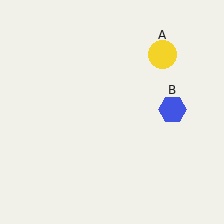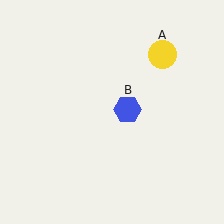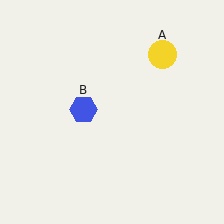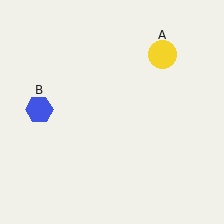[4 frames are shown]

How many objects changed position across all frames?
1 object changed position: blue hexagon (object B).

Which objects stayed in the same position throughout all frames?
Yellow circle (object A) remained stationary.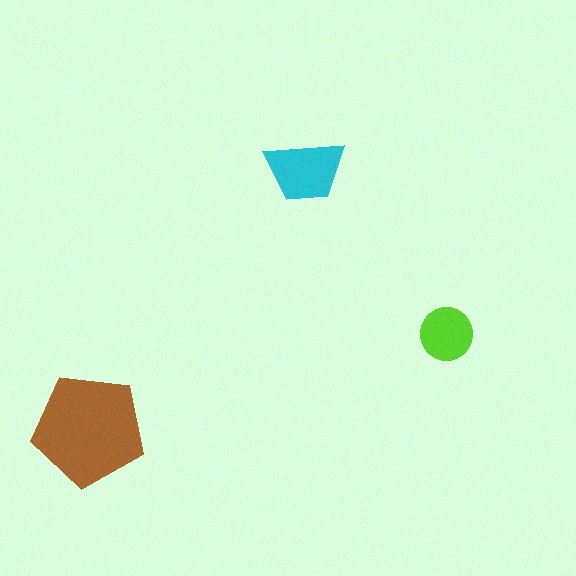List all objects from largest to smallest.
The brown pentagon, the cyan trapezoid, the lime circle.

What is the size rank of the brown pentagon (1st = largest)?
1st.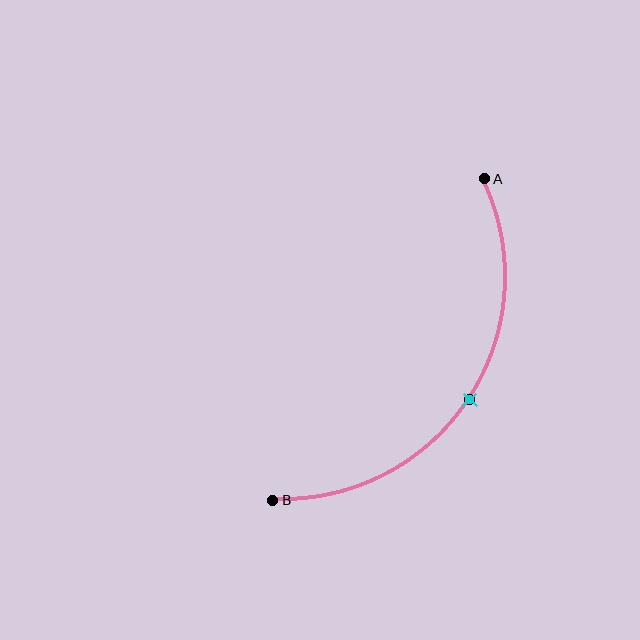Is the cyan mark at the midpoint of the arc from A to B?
Yes. The cyan mark lies on the arc at equal arc-length from both A and B — it is the arc midpoint.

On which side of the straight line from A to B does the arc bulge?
The arc bulges to the right of the straight line connecting A and B.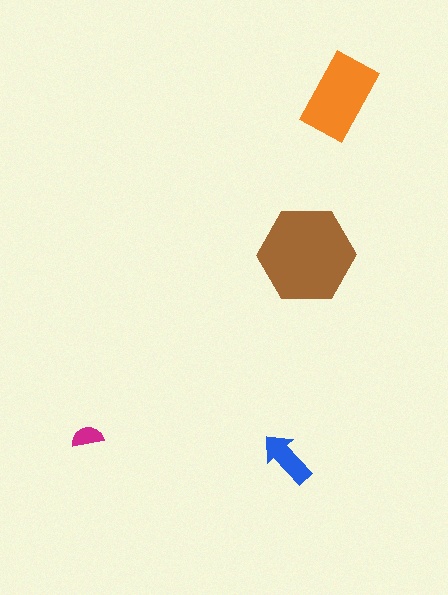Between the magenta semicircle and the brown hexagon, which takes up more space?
The brown hexagon.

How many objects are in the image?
There are 4 objects in the image.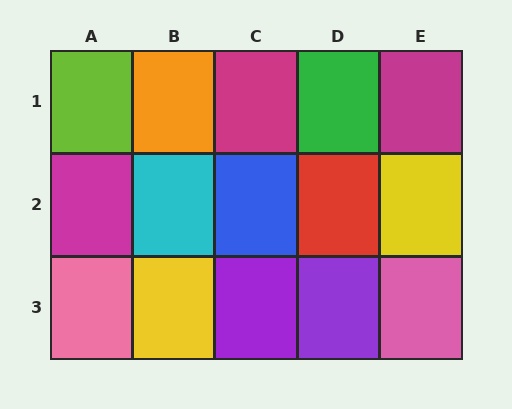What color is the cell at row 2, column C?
Blue.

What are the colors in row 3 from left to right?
Pink, yellow, purple, purple, pink.